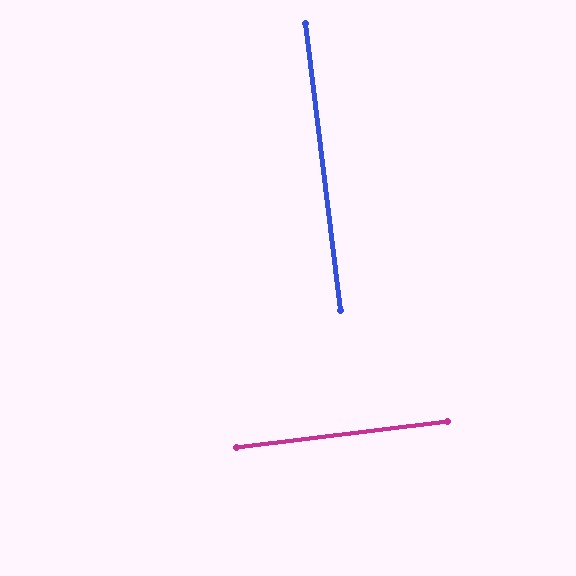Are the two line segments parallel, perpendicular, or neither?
Perpendicular — they meet at approximately 90°.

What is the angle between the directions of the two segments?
Approximately 90 degrees.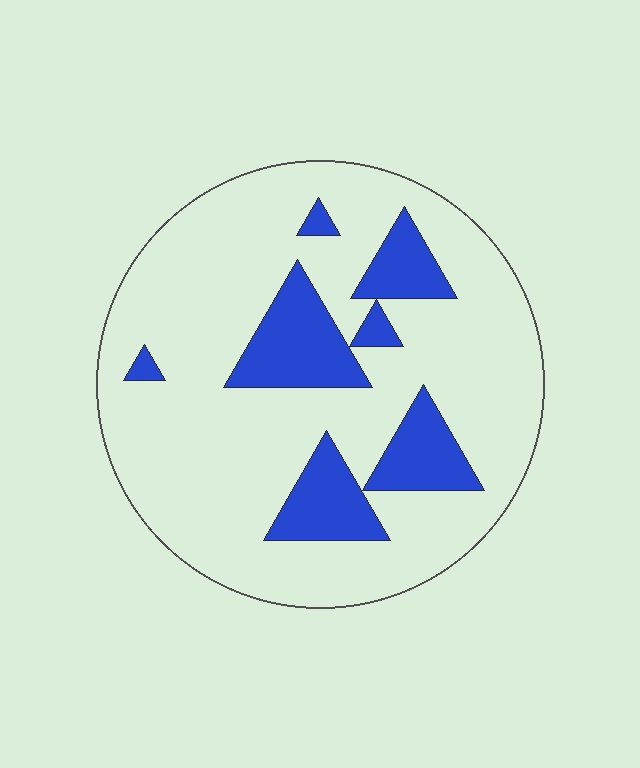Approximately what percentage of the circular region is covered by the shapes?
Approximately 20%.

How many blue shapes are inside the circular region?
7.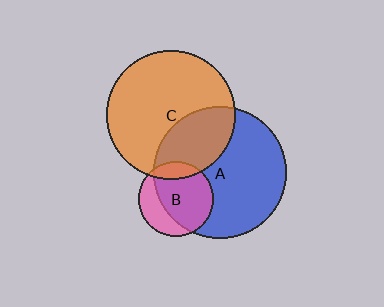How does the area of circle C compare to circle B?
Approximately 2.9 times.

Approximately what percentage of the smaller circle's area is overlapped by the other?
Approximately 30%.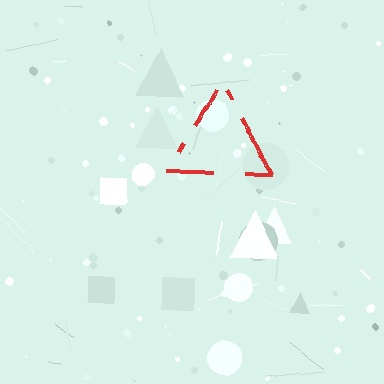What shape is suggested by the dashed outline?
The dashed outline suggests a triangle.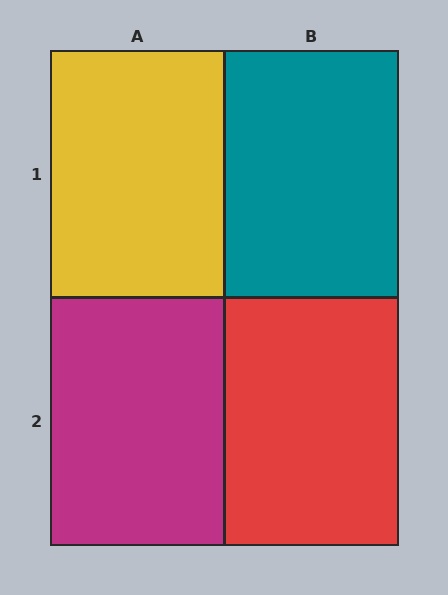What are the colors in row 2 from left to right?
Magenta, red.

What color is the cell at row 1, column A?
Yellow.